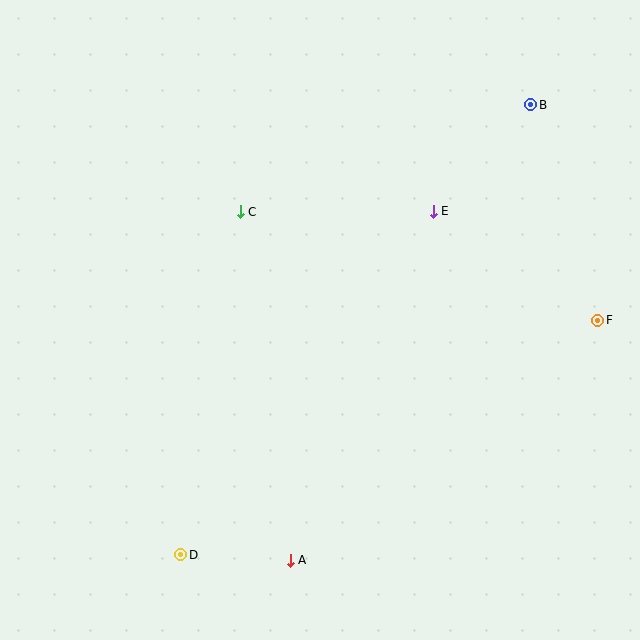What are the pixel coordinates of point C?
Point C is at (240, 212).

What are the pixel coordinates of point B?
Point B is at (531, 105).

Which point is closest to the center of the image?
Point C at (240, 212) is closest to the center.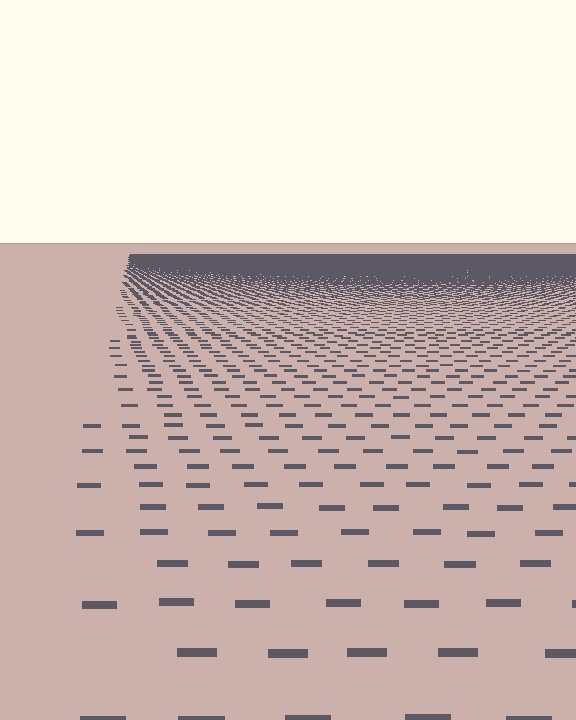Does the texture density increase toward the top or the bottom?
Density increases toward the top.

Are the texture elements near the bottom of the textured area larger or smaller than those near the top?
Larger. Near the bottom, elements are closer to the viewer and appear at a bigger on-screen size.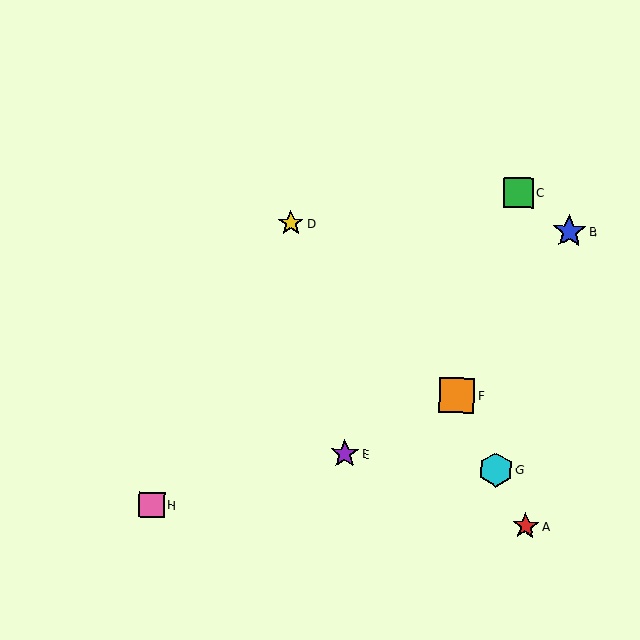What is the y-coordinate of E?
Object E is at y≈453.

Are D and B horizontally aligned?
Yes, both are at y≈223.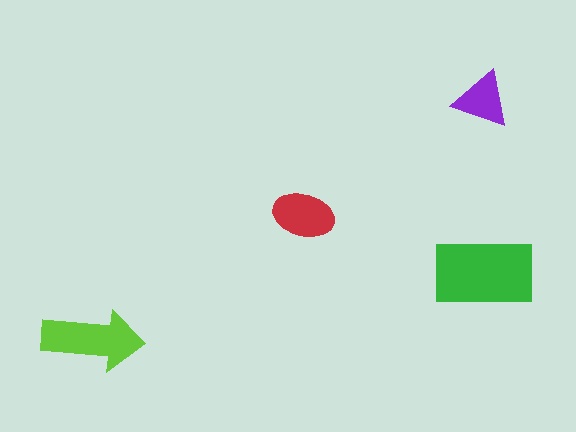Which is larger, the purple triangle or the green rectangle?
The green rectangle.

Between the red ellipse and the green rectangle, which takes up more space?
The green rectangle.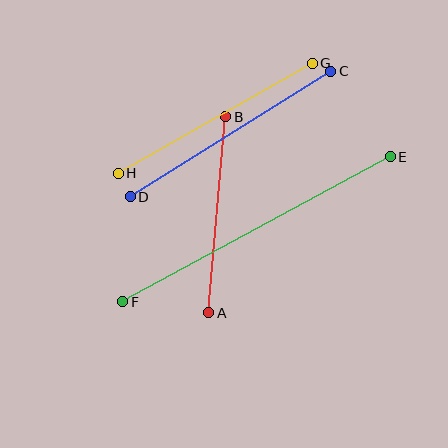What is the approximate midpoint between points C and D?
The midpoint is at approximately (230, 134) pixels.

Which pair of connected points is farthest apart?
Points E and F are farthest apart.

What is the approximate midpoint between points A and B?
The midpoint is at approximately (217, 215) pixels.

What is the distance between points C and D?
The distance is approximately 237 pixels.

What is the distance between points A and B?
The distance is approximately 196 pixels.